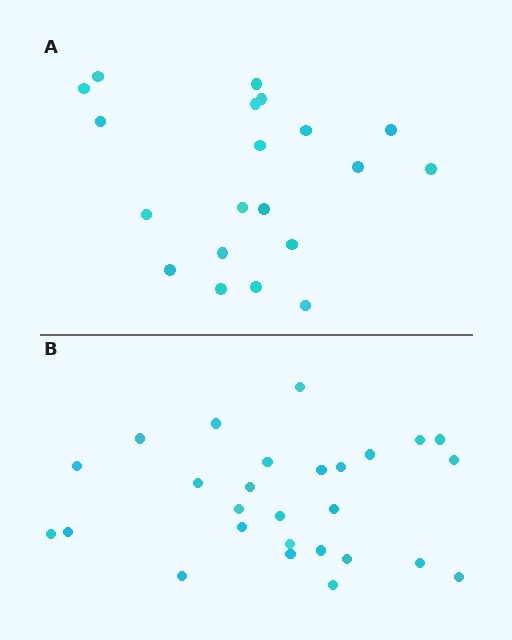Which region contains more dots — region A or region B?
Region B (the bottom region) has more dots.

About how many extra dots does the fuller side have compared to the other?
Region B has roughly 8 or so more dots than region A.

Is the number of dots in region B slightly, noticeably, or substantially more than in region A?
Region B has noticeably more, but not dramatically so. The ratio is roughly 1.4 to 1.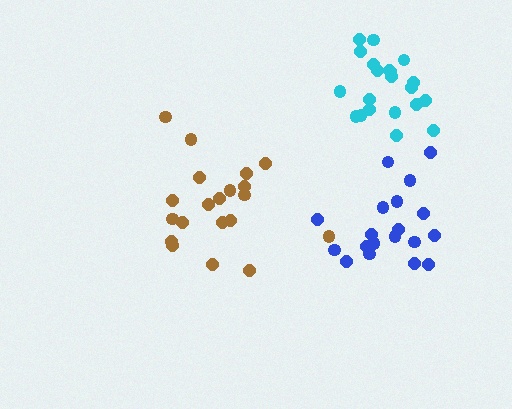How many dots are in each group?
Group 1: 19 dots, Group 2: 21 dots, Group 3: 20 dots (60 total).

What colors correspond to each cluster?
The clusters are colored: blue, cyan, brown.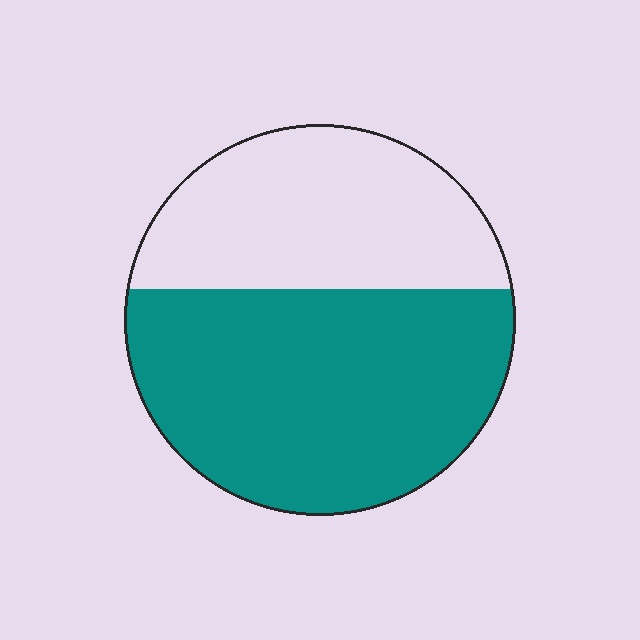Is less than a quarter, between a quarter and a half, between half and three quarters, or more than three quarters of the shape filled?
Between half and three quarters.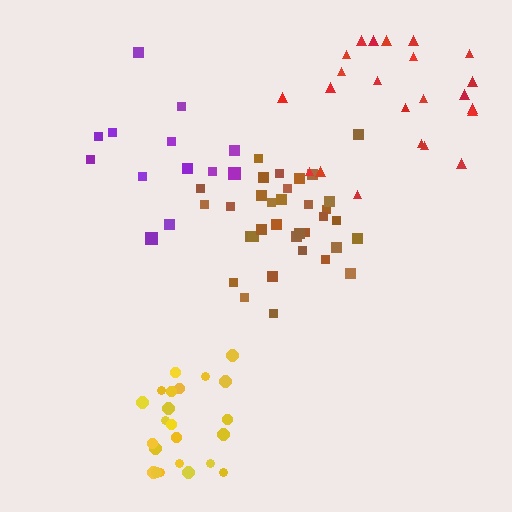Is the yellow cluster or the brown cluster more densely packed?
Yellow.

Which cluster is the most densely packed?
Yellow.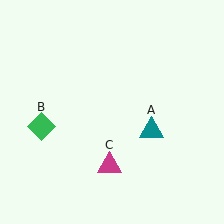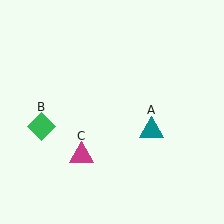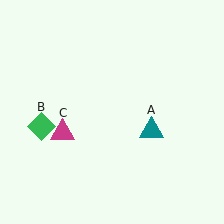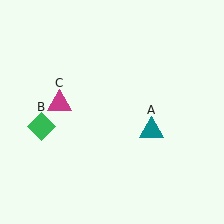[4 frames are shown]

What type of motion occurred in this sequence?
The magenta triangle (object C) rotated clockwise around the center of the scene.